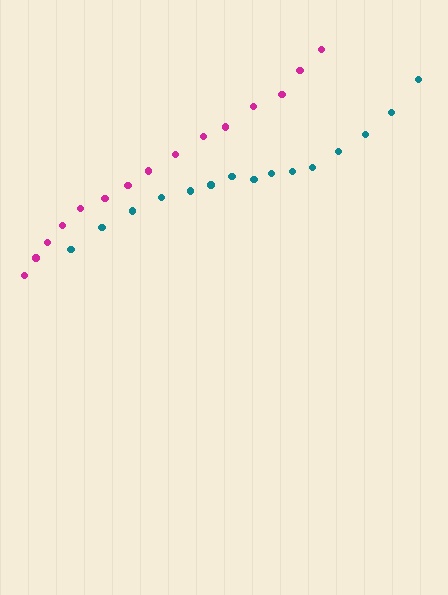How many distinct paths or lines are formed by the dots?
There are 2 distinct paths.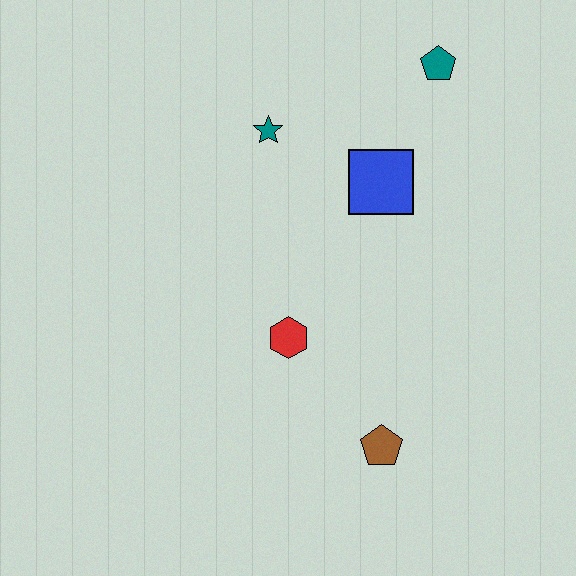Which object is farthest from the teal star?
The brown pentagon is farthest from the teal star.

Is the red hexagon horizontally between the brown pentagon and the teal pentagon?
No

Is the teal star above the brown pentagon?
Yes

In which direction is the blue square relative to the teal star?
The blue square is to the right of the teal star.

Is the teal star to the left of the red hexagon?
Yes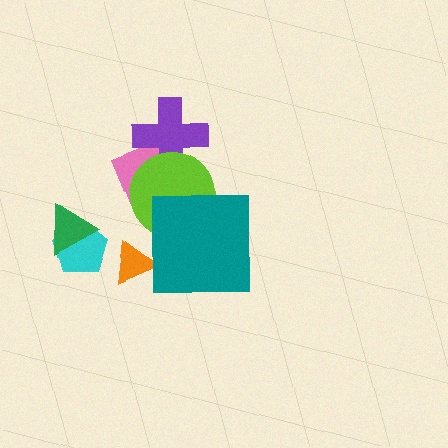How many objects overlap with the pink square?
2 objects overlap with the pink square.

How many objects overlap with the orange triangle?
0 objects overlap with the orange triangle.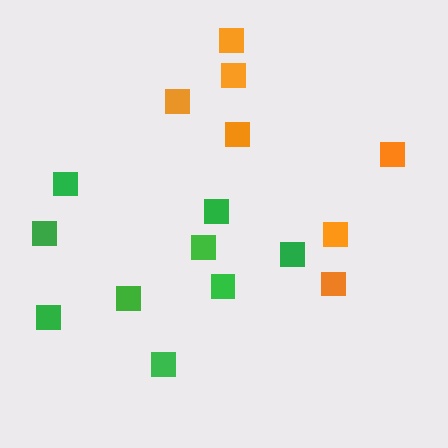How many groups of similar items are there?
There are 2 groups: one group of green squares (9) and one group of orange squares (7).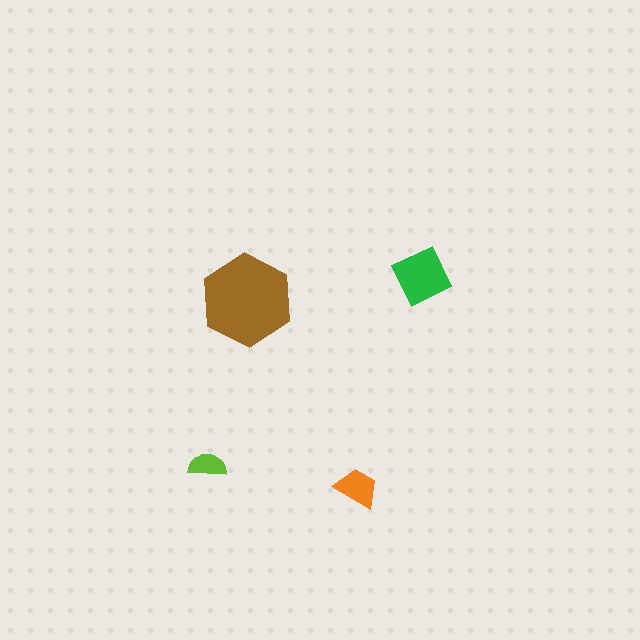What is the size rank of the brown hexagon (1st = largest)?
1st.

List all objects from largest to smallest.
The brown hexagon, the green diamond, the orange trapezoid, the lime semicircle.